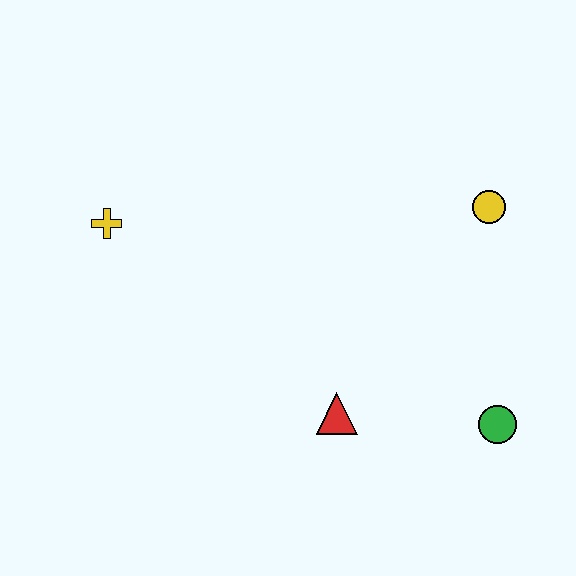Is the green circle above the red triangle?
No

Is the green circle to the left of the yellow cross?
No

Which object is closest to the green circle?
The red triangle is closest to the green circle.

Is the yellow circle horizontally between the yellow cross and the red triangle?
No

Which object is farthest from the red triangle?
The yellow cross is farthest from the red triangle.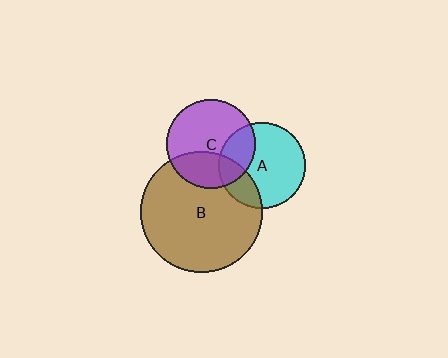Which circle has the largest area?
Circle B (brown).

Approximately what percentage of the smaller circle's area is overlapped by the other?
Approximately 20%.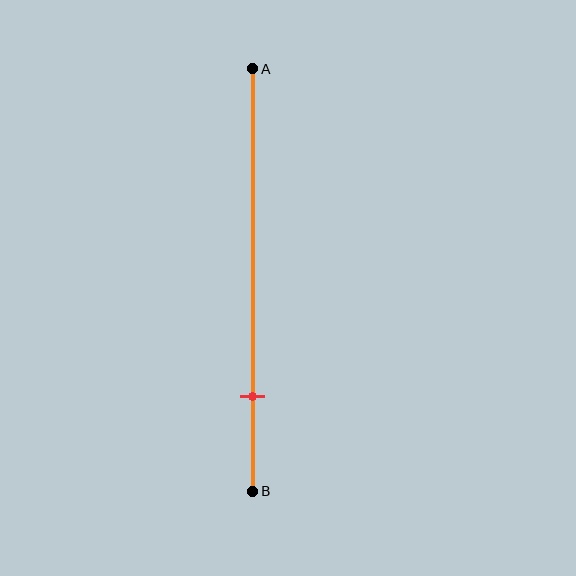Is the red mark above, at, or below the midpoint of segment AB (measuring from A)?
The red mark is below the midpoint of segment AB.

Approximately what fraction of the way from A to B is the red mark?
The red mark is approximately 80% of the way from A to B.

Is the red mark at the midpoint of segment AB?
No, the mark is at about 80% from A, not at the 50% midpoint.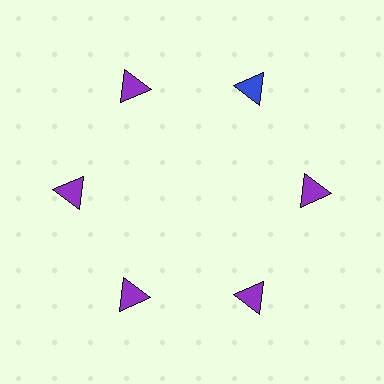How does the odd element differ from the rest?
It has a different color: blue instead of purple.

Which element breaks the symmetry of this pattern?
The blue triangle at roughly the 1 o'clock position breaks the symmetry. All other shapes are purple triangles.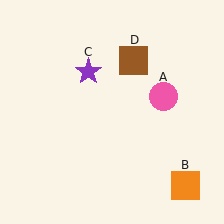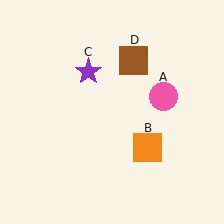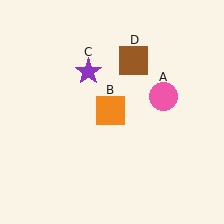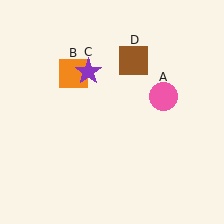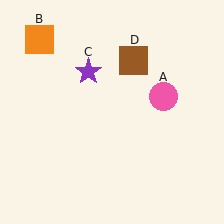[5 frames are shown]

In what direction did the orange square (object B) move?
The orange square (object B) moved up and to the left.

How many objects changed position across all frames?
1 object changed position: orange square (object B).